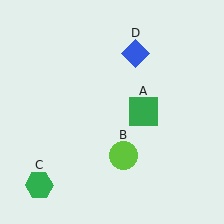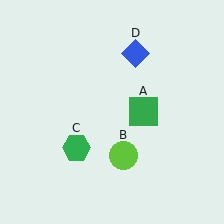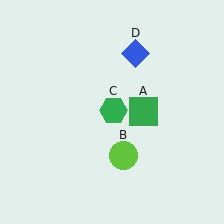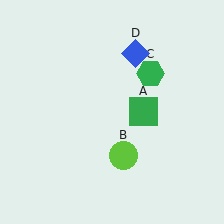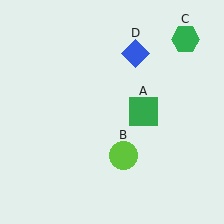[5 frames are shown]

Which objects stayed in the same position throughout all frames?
Green square (object A) and lime circle (object B) and blue diamond (object D) remained stationary.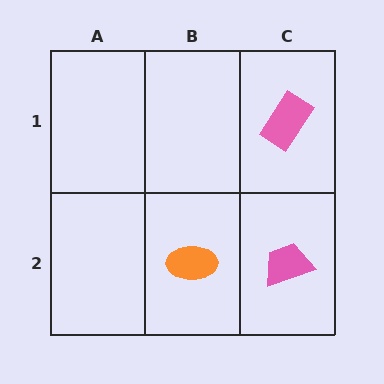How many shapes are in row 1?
1 shape.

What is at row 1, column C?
A pink rectangle.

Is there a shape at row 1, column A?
No, that cell is empty.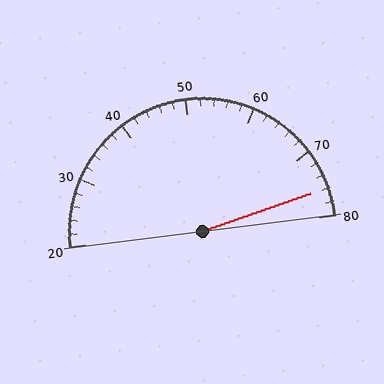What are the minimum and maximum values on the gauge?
The gauge ranges from 20 to 80.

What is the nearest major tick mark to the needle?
The nearest major tick mark is 80.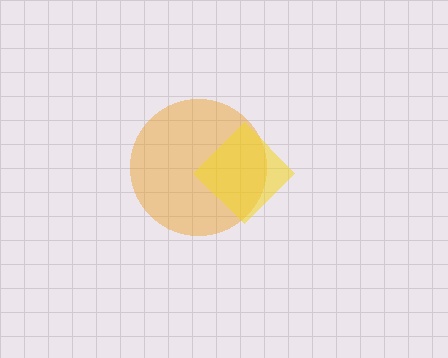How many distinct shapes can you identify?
There are 2 distinct shapes: an orange circle, a yellow diamond.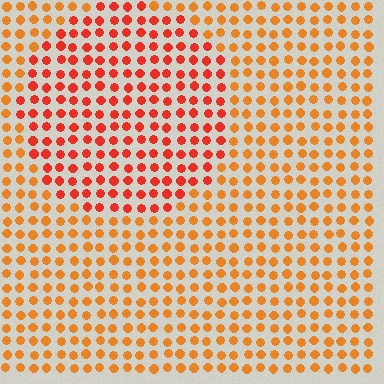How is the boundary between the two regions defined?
The boundary is defined purely by a slight shift in hue (about 27 degrees). Spacing, size, and orientation are identical on both sides.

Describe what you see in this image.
The image is filled with small orange elements in a uniform arrangement. A circle-shaped region is visible where the elements are tinted to a slightly different hue, forming a subtle color boundary.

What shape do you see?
I see a circle.